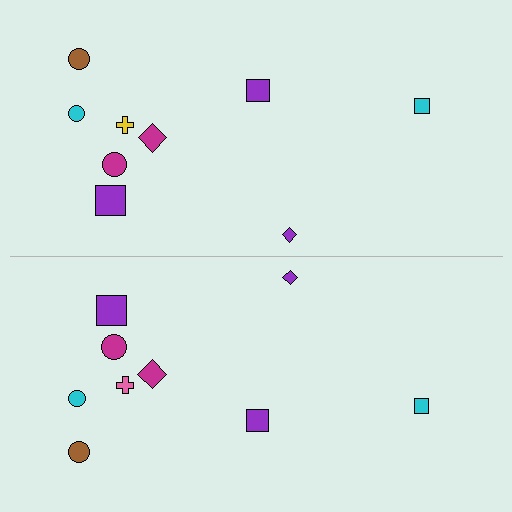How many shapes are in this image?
There are 18 shapes in this image.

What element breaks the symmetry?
The pink cross on the bottom side breaks the symmetry — its mirror counterpart is yellow.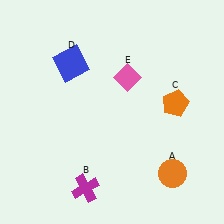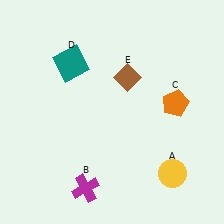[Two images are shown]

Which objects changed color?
A changed from orange to yellow. D changed from blue to teal. E changed from pink to brown.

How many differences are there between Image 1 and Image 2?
There are 3 differences between the two images.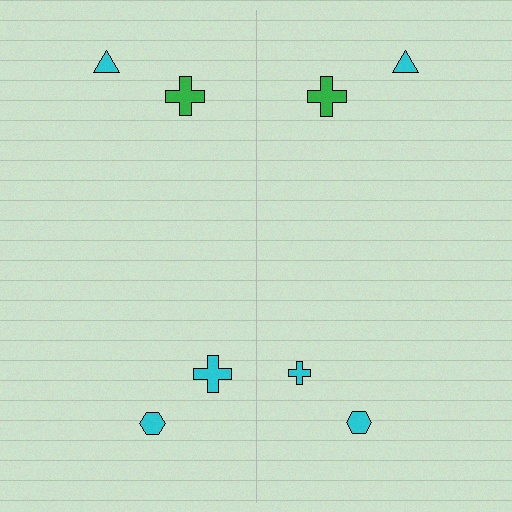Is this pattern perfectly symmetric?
No, the pattern is not perfectly symmetric. The cyan cross on the right side has a different size than its mirror counterpart.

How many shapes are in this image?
There are 8 shapes in this image.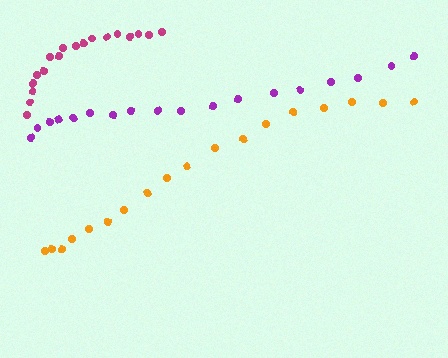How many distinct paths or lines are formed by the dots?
There are 3 distinct paths.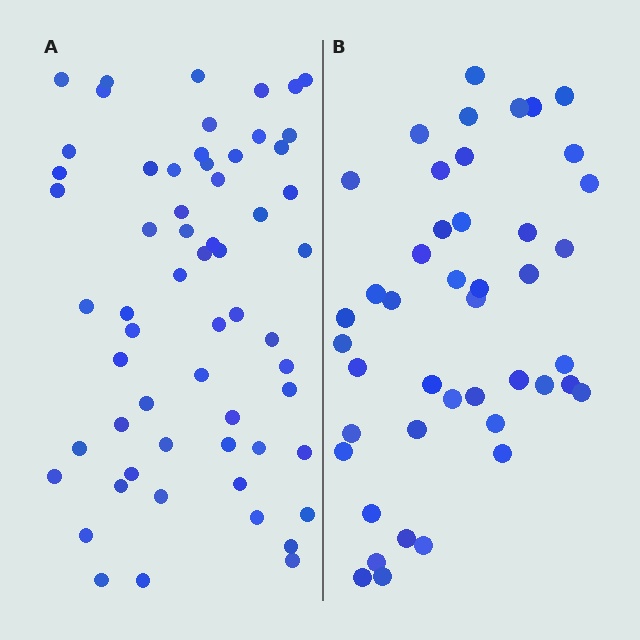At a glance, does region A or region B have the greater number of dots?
Region A (the left region) has more dots.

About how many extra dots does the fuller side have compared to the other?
Region A has approximately 15 more dots than region B.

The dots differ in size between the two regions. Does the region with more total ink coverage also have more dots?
No. Region B has more total ink coverage because its dots are larger, but region A actually contains more individual dots. Total area can be misleading — the number of items is what matters here.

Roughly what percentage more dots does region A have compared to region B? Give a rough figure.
About 35% more.